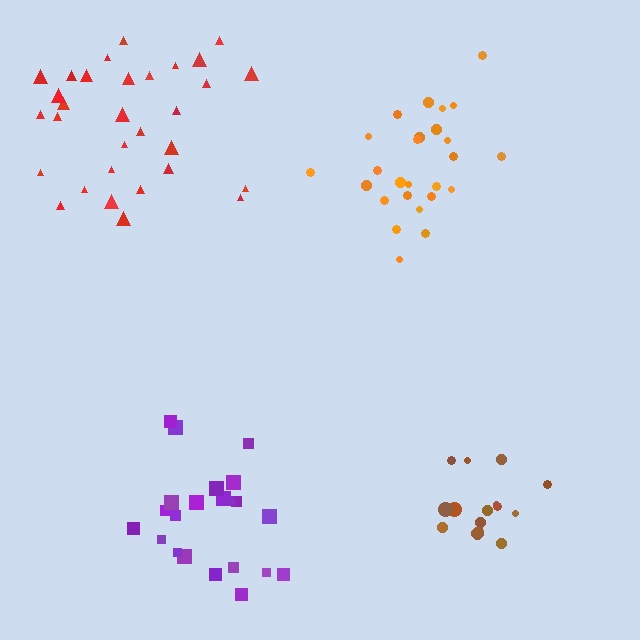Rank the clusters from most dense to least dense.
orange, brown, purple, red.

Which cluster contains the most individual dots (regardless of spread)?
Red (31).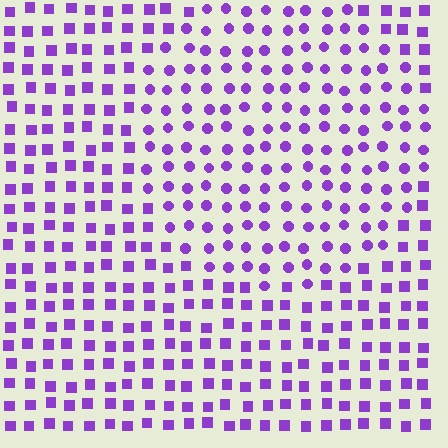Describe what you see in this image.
The image is filled with small purple elements arranged in a uniform grid. A circle-shaped region contains circles, while the surrounding area contains squares. The boundary is defined purely by the change in element shape.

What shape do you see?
I see a circle.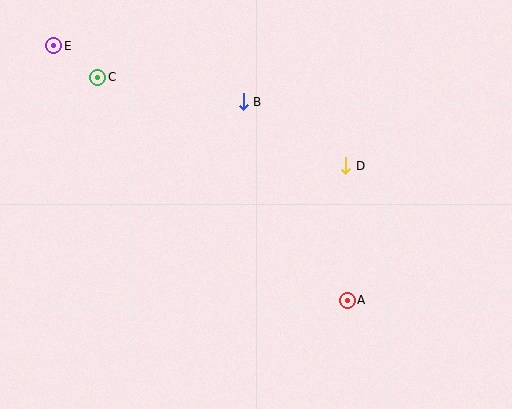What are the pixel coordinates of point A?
Point A is at (347, 300).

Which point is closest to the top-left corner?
Point E is closest to the top-left corner.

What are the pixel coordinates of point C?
Point C is at (98, 77).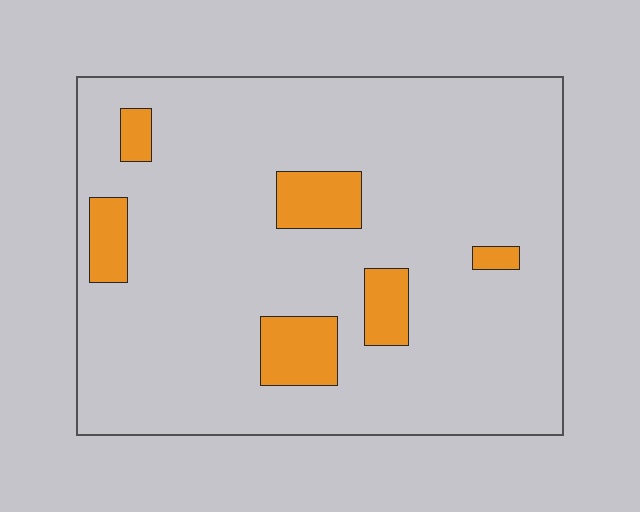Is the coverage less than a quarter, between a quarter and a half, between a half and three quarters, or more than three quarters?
Less than a quarter.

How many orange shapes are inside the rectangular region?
6.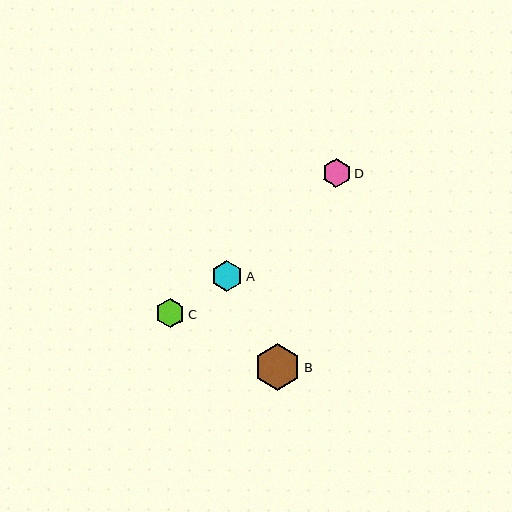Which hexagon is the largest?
Hexagon B is the largest with a size of approximately 46 pixels.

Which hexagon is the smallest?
Hexagon C is the smallest with a size of approximately 29 pixels.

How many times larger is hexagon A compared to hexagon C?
Hexagon A is approximately 1.1 times the size of hexagon C.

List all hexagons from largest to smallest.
From largest to smallest: B, A, D, C.